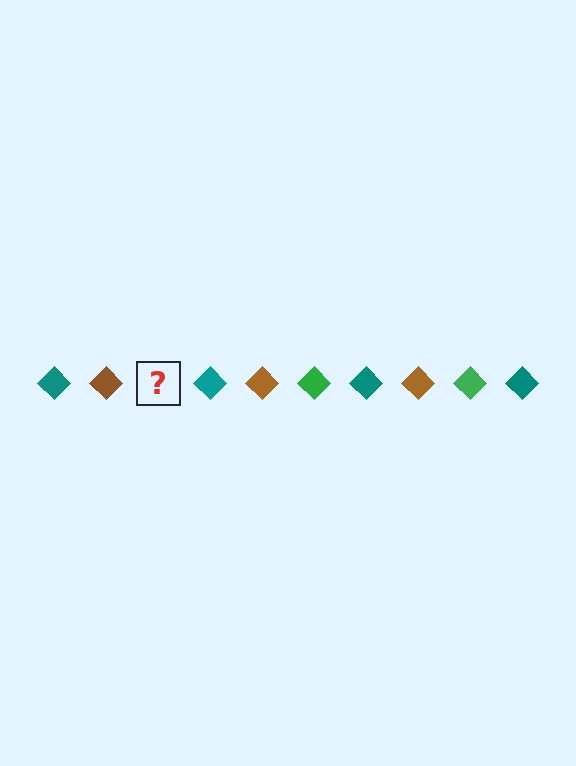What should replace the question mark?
The question mark should be replaced with a green diamond.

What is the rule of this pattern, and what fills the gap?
The rule is that the pattern cycles through teal, brown, green diamonds. The gap should be filled with a green diamond.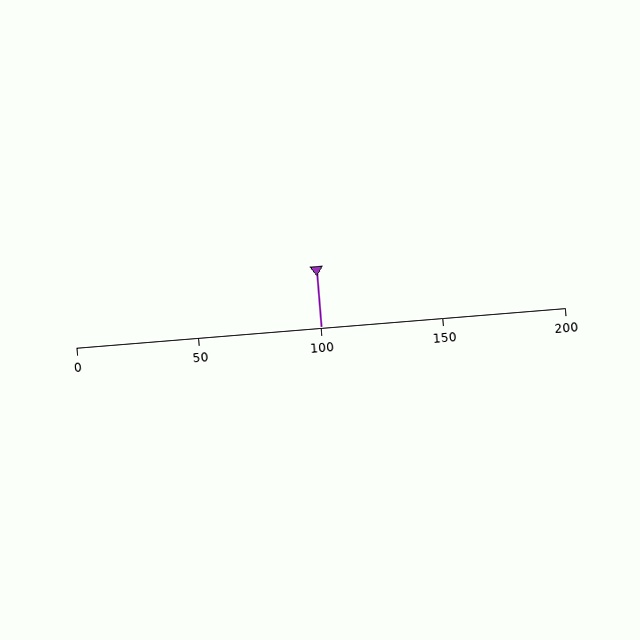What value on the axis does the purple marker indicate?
The marker indicates approximately 100.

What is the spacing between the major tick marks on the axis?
The major ticks are spaced 50 apart.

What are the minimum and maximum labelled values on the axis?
The axis runs from 0 to 200.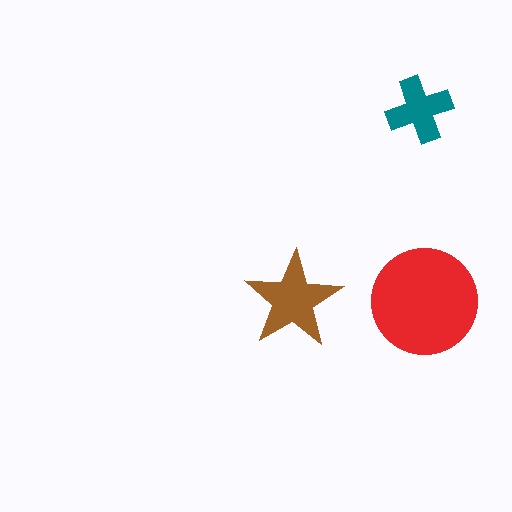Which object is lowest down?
The red circle is bottommost.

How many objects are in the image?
There are 3 objects in the image.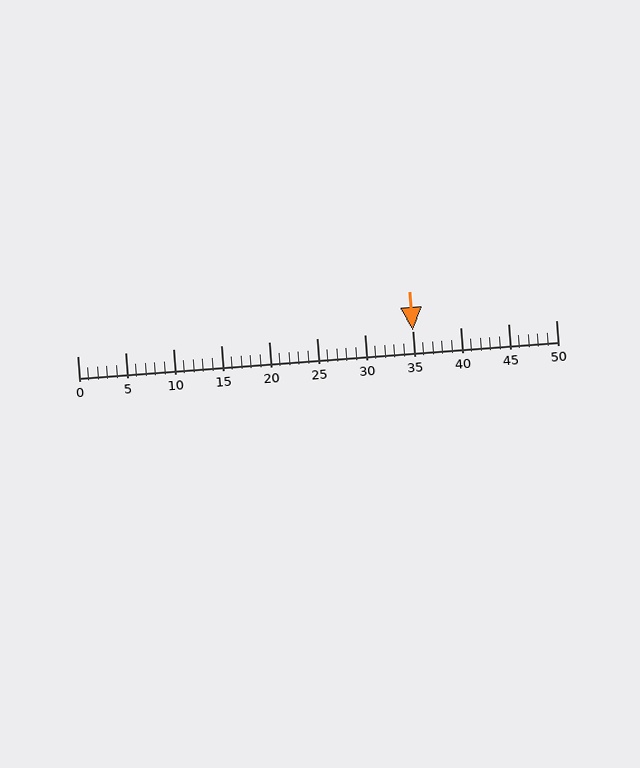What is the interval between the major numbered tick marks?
The major tick marks are spaced 5 units apart.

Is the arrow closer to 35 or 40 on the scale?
The arrow is closer to 35.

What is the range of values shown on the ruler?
The ruler shows values from 0 to 50.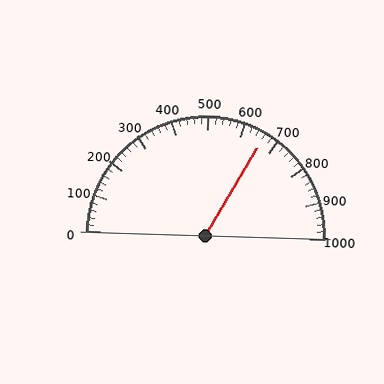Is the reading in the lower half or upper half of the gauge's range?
The reading is in the upper half of the range (0 to 1000).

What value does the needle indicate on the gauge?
The needle indicates approximately 660.